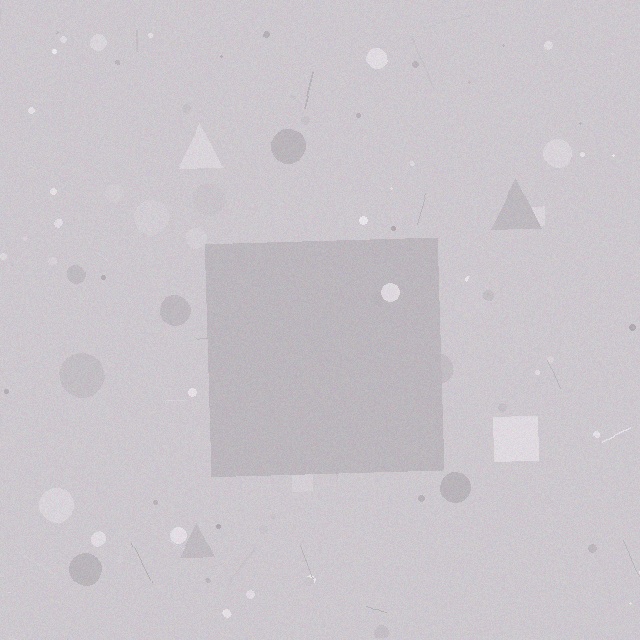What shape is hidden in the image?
A square is hidden in the image.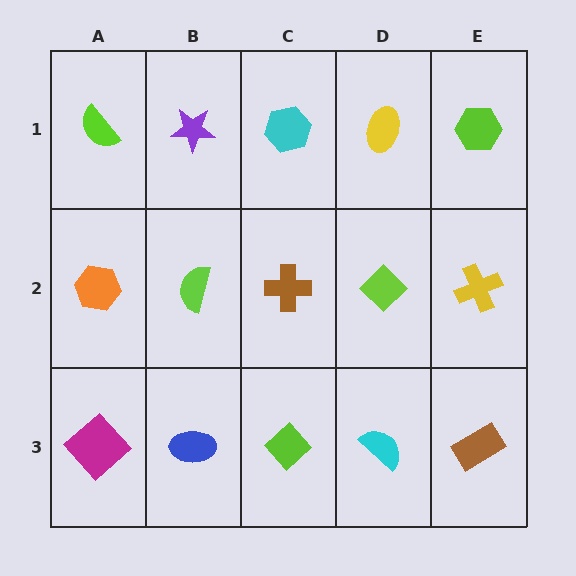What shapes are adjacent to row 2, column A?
A lime semicircle (row 1, column A), a magenta diamond (row 3, column A), a lime semicircle (row 2, column B).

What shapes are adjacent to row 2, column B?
A purple star (row 1, column B), a blue ellipse (row 3, column B), an orange hexagon (row 2, column A), a brown cross (row 2, column C).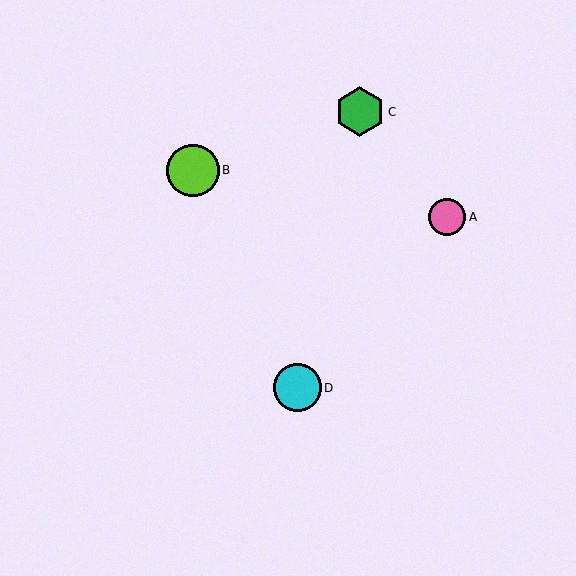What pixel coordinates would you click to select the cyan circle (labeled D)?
Click at (297, 388) to select the cyan circle D.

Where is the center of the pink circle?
The center of the pink circle is at (447, 217).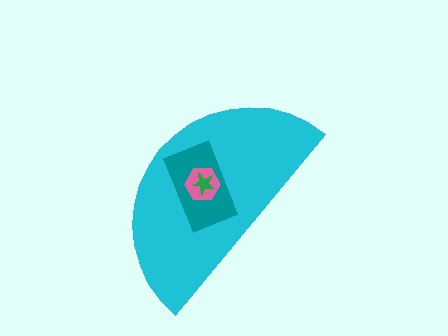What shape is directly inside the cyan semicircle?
The teal rectangle.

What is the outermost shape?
The cyan semicircle.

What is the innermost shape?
The green star.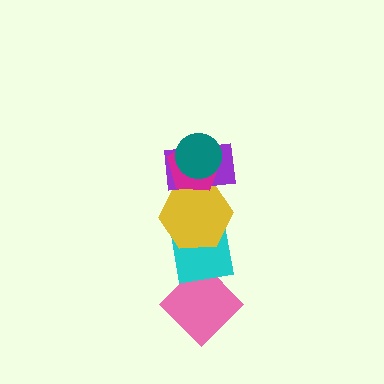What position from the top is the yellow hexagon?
The yellow hexagon is 4th from the top.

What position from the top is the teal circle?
The teal circle is 1st from the top.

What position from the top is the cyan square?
The cyan square is 5th from the top.